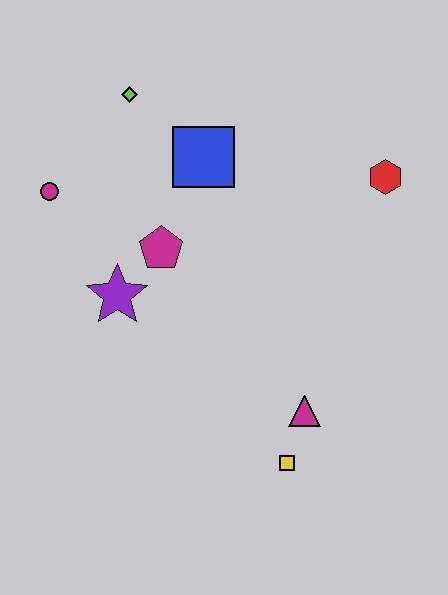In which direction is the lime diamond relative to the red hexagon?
The lime diamond is to the left of the red hexagon.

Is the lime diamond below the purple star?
No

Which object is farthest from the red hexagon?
The magenta circle is farthest from the red hexagon.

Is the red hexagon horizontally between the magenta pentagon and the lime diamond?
No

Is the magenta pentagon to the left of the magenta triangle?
Yes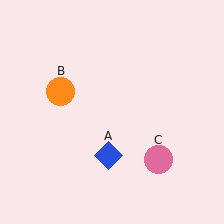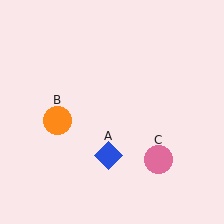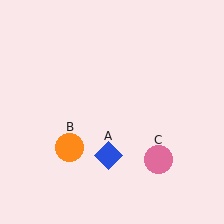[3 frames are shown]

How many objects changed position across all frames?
1 object changed position: orange circle (object B).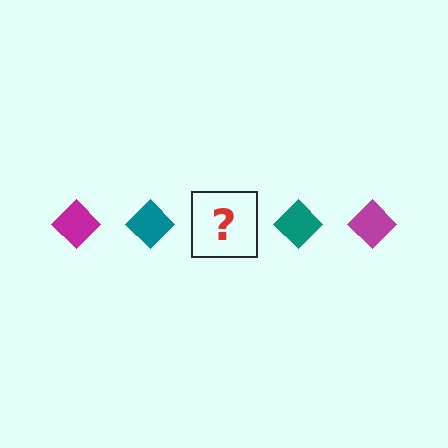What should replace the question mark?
The question mark should be replaced with a magenta diamond.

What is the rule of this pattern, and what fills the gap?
The rule is that the pattern cycles through magenta, teal diamonds. The gap should be filled with a magenta diamond.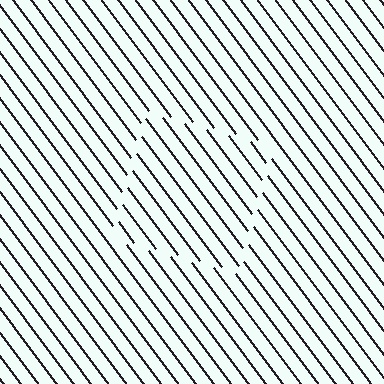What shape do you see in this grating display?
An illusory square. The interior of the shape contains the same grating, shifted by half a period — the contour is defined by the phase discontinuity where line-ends from the inner and outer gratings abut.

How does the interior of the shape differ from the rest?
The interior of the shape contains the same grating, shifted by half a period — the contour is defined by the phase discontinuity where line-ends from the inner and outer gratings abut.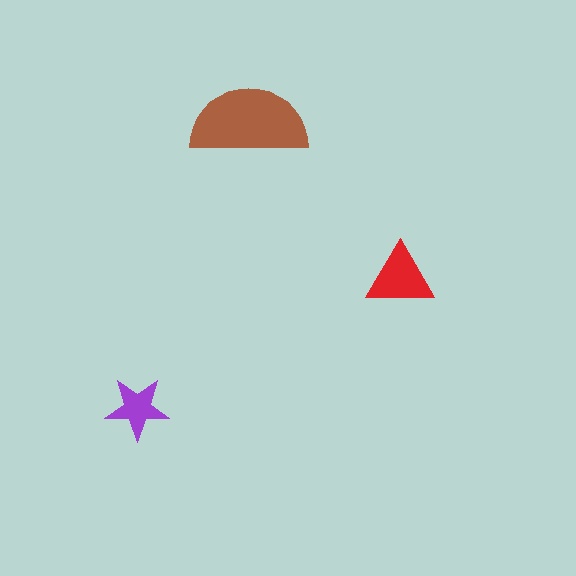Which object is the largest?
The brown semicircle.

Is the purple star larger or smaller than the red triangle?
Smaller.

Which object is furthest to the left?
The purple star is leftmost.